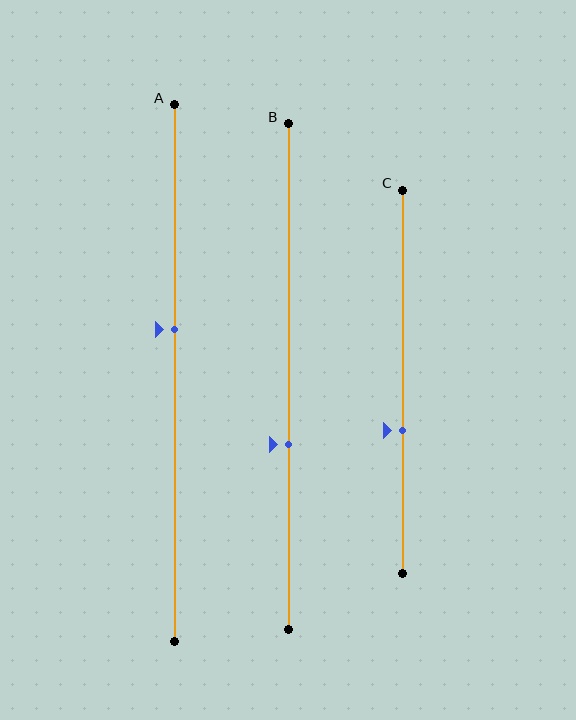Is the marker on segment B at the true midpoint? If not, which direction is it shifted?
No, the marker on segment B is shifted downward by about 13% of the segment length.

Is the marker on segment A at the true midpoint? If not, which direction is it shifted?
No, the marker on segment A is shifted upward by about 8% of the segment length.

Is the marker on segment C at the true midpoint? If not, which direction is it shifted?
No, the marker on segment C is shifted downward by about 13% of the segment length.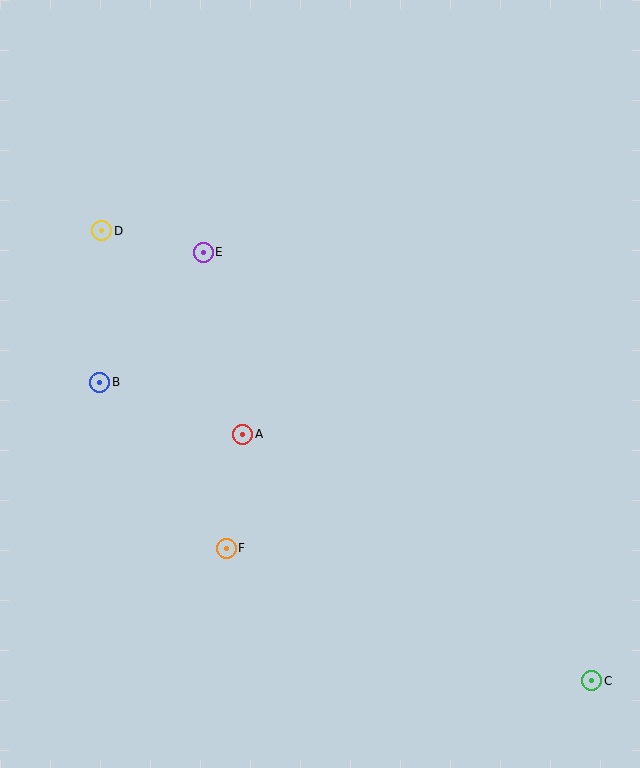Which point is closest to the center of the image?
Point A at (243, 434) is closest to the center.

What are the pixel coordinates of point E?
Point E is at (203, 252).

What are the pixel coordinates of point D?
Point D is at (102, 231).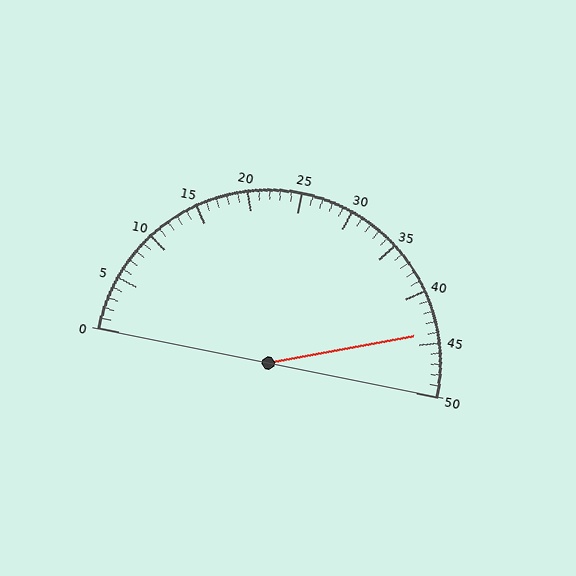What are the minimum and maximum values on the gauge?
The gauge ranges from 0 to 50.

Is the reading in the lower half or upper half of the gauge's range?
The reading is in the upper half of the range (0 to 50).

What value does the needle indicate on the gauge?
The needle indicates approximately 44.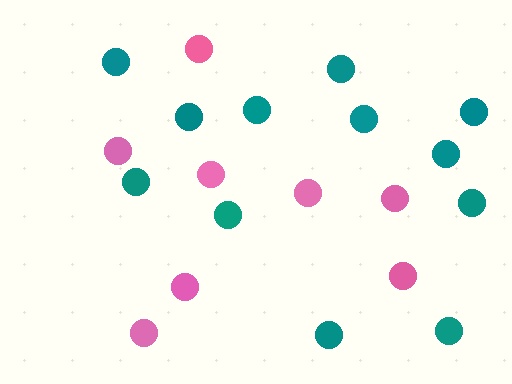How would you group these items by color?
There are 2 groups: one group of pink circles (8) and one group of teal circles (12).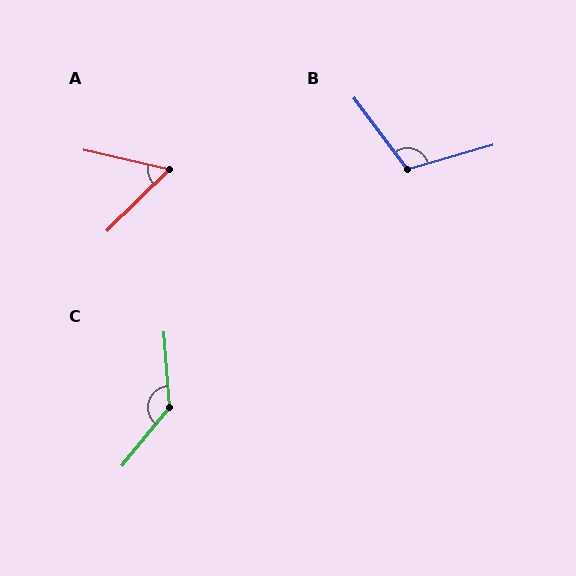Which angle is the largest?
C, at approximately 137 degrees.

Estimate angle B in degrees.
Approximately 111 degrees.